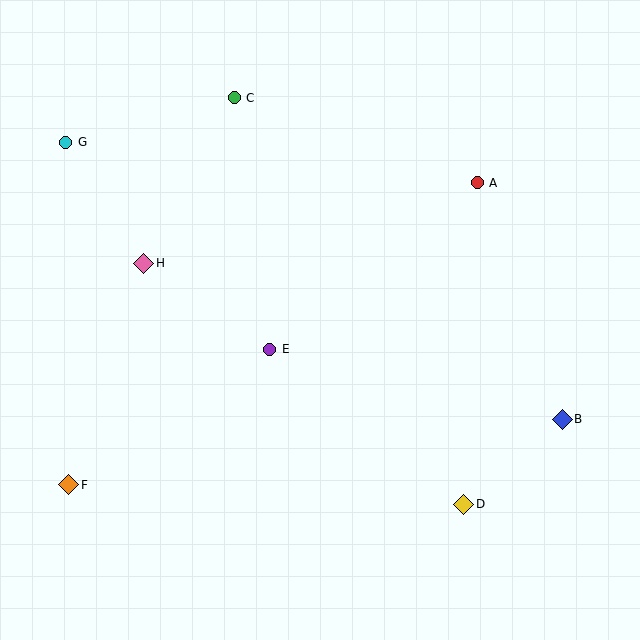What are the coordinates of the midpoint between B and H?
The midpoint between B and H is at (353, 341).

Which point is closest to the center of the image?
Point E at (270, 349) is closest to the center.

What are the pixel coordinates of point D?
Point D is at (464, 504).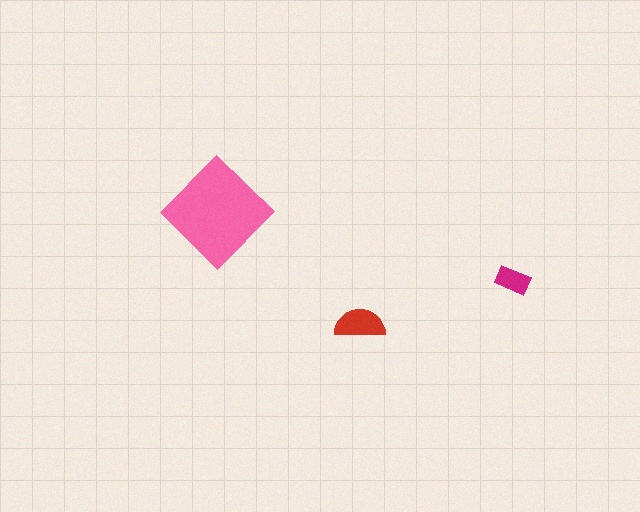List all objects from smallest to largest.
The magenta rectangle, the red semicircle, the pink diamond.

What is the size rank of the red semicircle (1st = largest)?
2nd.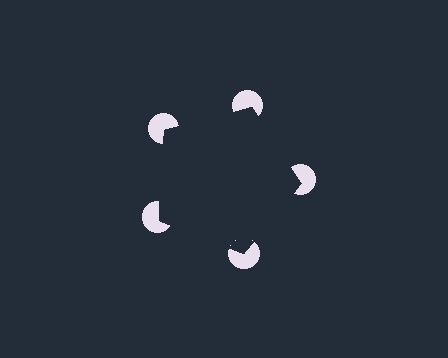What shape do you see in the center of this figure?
An illusory pentagon — its edges are inferred from the aligned wedge cuts in the pac-man discs, not physically drawn.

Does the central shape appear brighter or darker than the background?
It typically appears slightly darker than the background, even though no actual brightness change is drawn.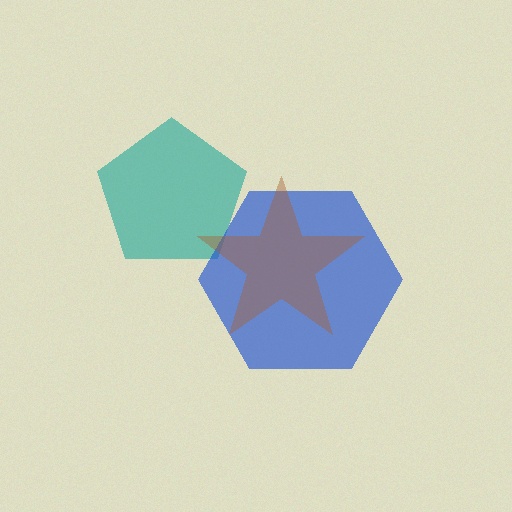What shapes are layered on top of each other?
The layered shapes are: a teal pentagon, a blue hexagon, a brown star.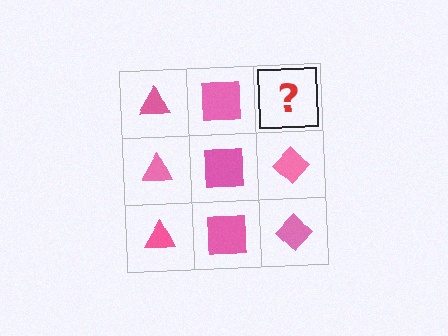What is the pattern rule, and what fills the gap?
The rule is that each column has a consistent shape. The gap should be filled with a pink diamond.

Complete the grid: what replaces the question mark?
The question mark should be replaced with a pink diamond.